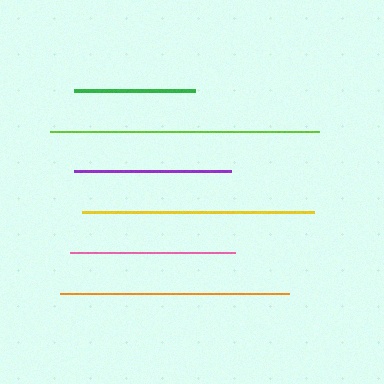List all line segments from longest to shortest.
From longest to shortest: lime, yellow, orange, pink, purple, green.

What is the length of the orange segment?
The orange segment is approximately 229 pixels long.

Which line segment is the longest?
The lime line is the longest at approximately 269 pixels.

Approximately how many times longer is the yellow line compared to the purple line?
The yellow line is approximately 1.5 times the length of the purple line.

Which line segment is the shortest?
The green line is the shortest at approximately 121 pixels.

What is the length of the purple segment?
The purple segment is approximately 157 pixels long.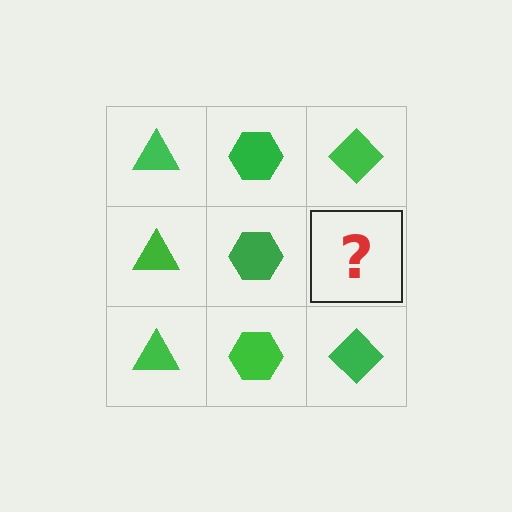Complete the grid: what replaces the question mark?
The question mark should be replaced with a green diamond.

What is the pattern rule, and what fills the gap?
The rule is that each column has a consistent shape. The gap should be filled with a green diamond.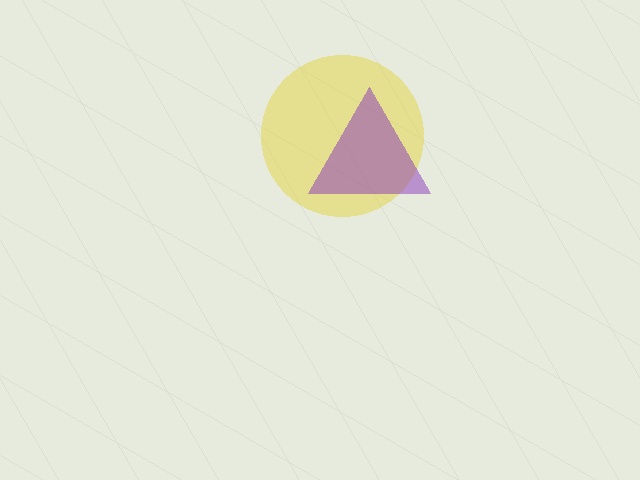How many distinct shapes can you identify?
There are 2 distinct shapes: a yellow circle, a purple triangle.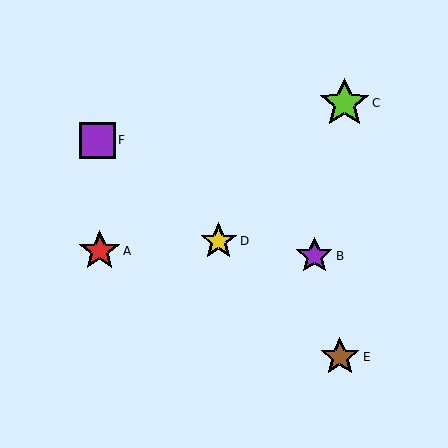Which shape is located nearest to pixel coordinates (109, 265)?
The red star (labeled A) at (100, 251) is nearest to that location.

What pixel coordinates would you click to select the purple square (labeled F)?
Click at (97, 140) to select the purple square F.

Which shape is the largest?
The lime star (labeled C) is the largest.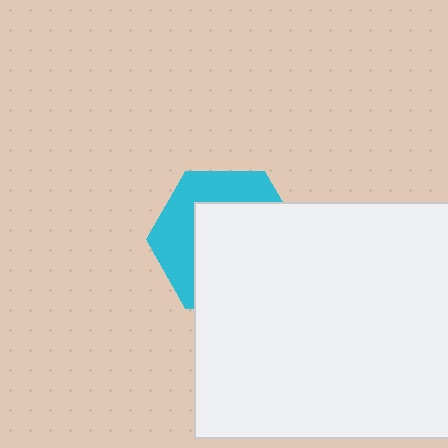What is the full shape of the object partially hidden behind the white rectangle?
The partially hidden object is a cyan hexagon.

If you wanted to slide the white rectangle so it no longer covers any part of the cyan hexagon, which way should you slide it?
Slide it toward the lower-right — that is the most direct way to separate the two shapes.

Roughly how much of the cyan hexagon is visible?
A small part of it is visible (roughly 38%).